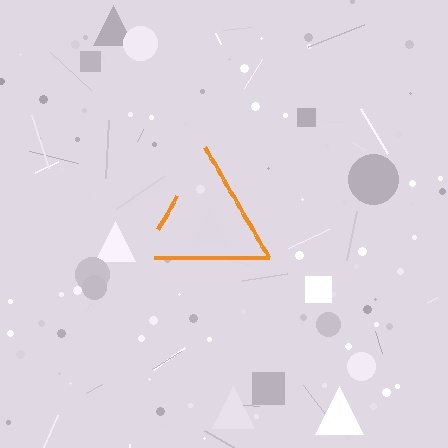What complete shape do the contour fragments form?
The contour fragments form a triangle.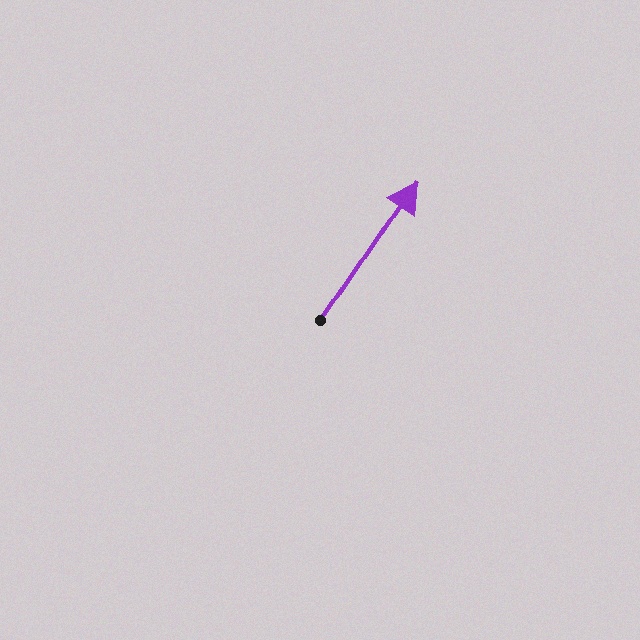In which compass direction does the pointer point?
Northeast.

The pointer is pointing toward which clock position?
Roughly 1 o'clock.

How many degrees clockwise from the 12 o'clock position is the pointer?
Approximately 34 degrees.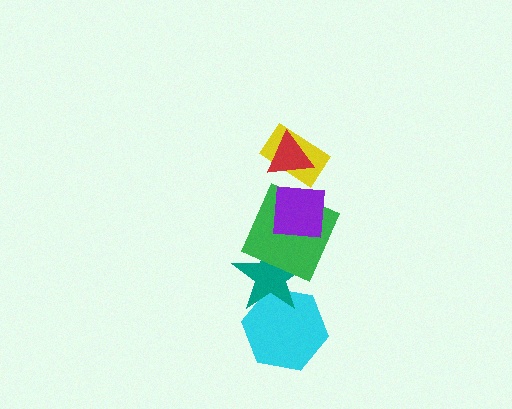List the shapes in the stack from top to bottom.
From top to bottom: the red triangle, the yellow rectangle, the purple square, the green square, the teal star, the cyan hexagon.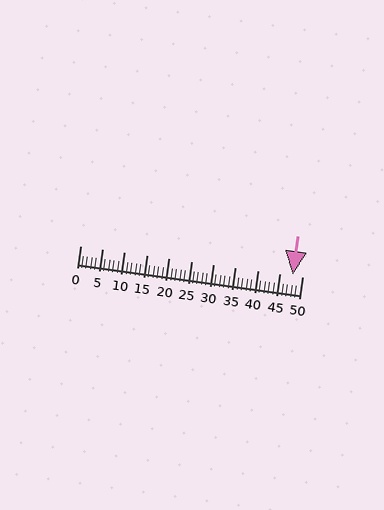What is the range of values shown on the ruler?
The ruler shows values from 0 to 50.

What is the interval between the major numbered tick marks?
The major tick marks are spaced 5 units apart.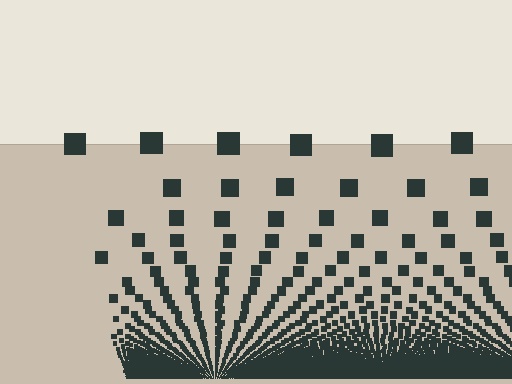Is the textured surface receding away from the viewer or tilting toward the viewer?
The surface appears to tilt toward the viewer. Texture elements get larger and sparser toward the top.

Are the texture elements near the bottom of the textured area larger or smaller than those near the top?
Smaller. The gradient is inverted — elements near the bottom are smaller and denser.